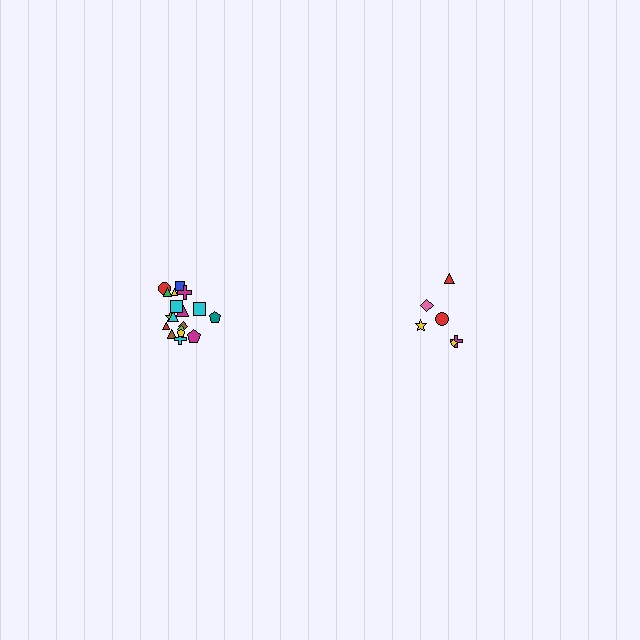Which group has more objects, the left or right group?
The left group.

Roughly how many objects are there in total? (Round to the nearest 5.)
Roughly 25 objects in total.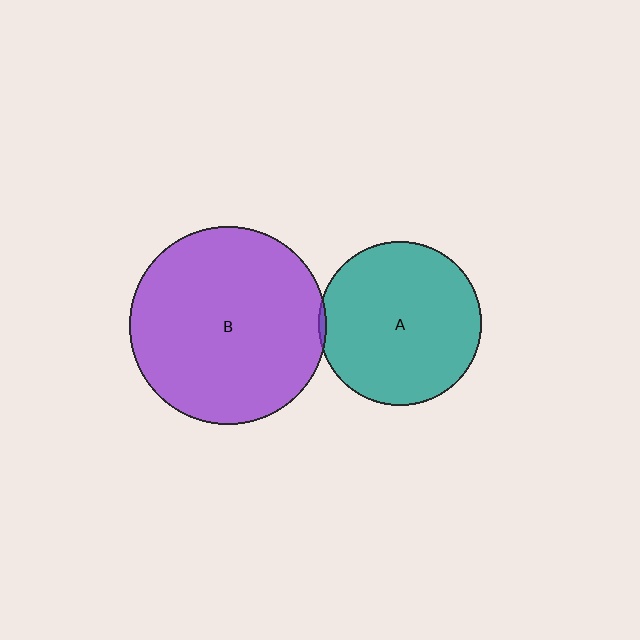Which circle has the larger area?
Circle B (purple).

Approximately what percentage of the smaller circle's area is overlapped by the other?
Approximately 5%.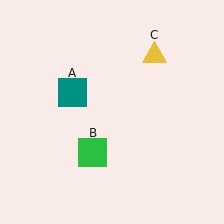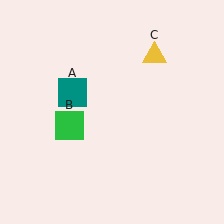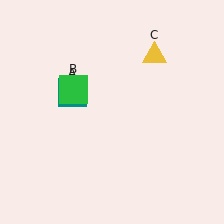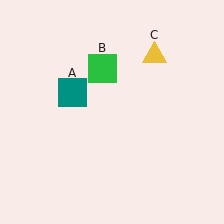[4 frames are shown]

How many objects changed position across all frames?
1 object changed position: green square (object B).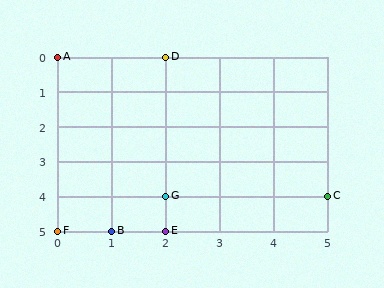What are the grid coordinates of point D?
Point D is at grid coordinates (2, 0).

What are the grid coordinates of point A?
Point A is at grid coordinates (0, 0).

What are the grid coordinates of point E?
Point E is at grid coordinates (2, 5).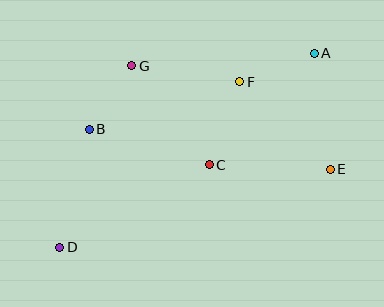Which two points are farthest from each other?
Points A and D are farthest from each other.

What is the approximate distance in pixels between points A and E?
The distance between A and E is approximately 117 pixels.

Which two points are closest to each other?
Points B and G are closest to each other.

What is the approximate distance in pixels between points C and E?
The distance between C and E is approximately 121 pixels.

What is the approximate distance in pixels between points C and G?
The distance between C and G is approximately 125 pixels.